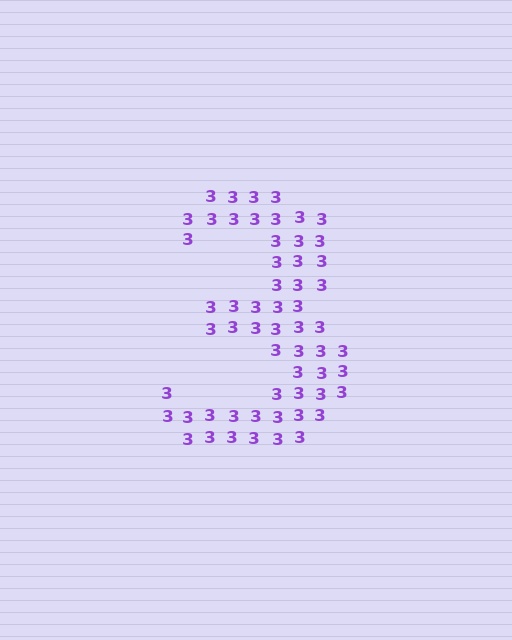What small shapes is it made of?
It is made of small digit 3's.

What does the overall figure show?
The overall figure shows the digit 3.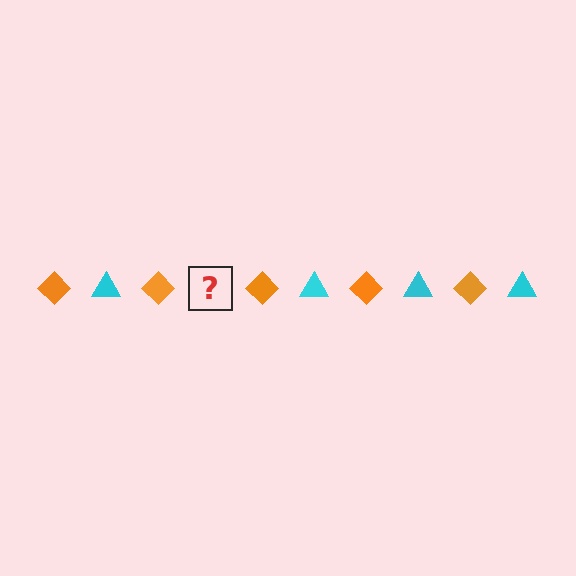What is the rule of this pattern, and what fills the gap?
The rule is that the pattern alternates between orange diamond and cyan triangle. The gap should be filled with a cyan triangle.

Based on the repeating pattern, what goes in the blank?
The blank should be a cyan triangle.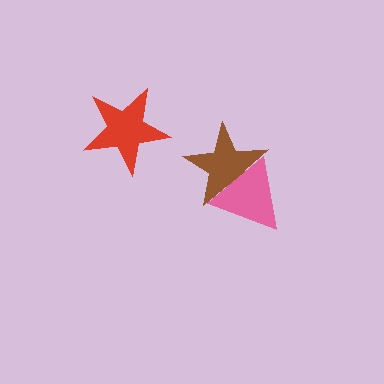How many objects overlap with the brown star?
1 object overlaps with the brown star.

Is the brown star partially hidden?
Yes, it is partially covered by another shape.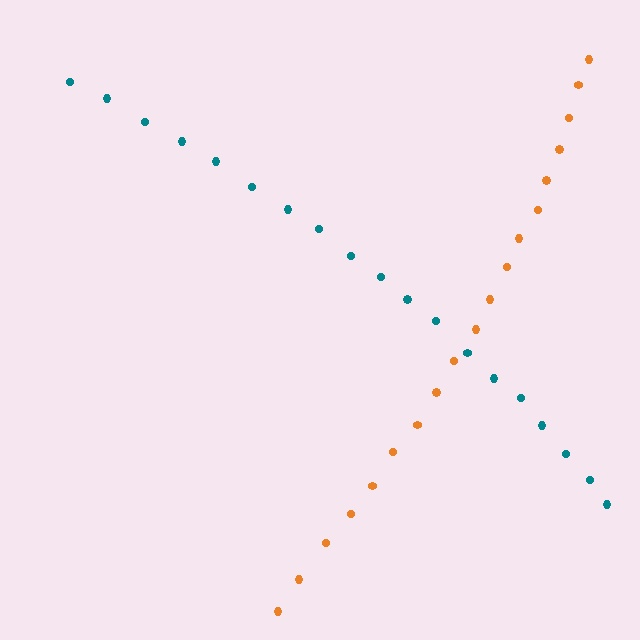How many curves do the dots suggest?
There are 2 distinct paths.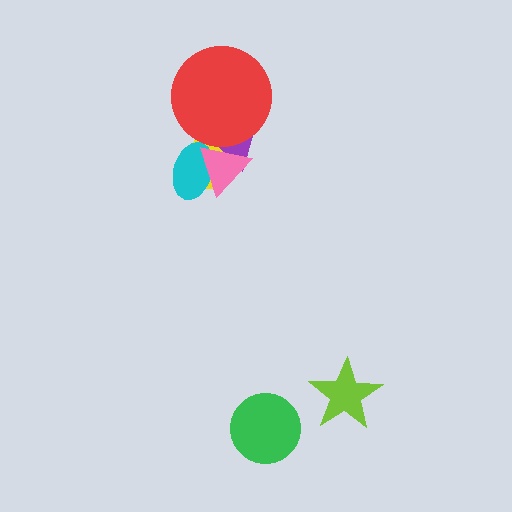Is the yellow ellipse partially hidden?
Yes, it is partially covered by another shape.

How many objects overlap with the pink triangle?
4 objects overlap with the pink triangle.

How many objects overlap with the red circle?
3 objects overlap with the red circle.